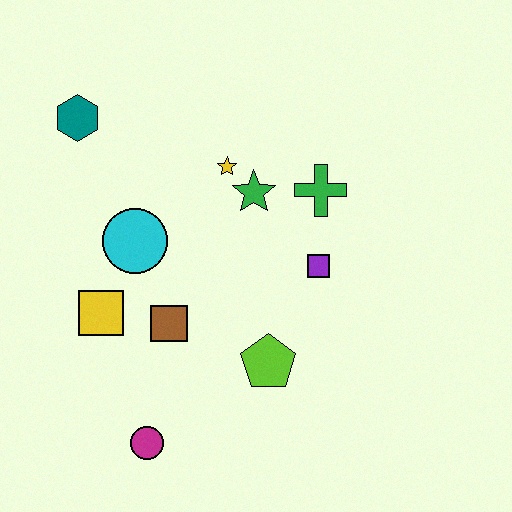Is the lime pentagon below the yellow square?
Yes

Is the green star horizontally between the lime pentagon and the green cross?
No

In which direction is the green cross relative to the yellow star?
The green cross is to the right of the yellow star.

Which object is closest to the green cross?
The green star is closest to the green cross.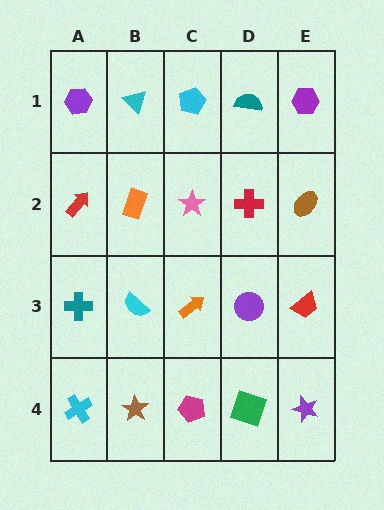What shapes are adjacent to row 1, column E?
A brown ellipse (row 2, column E), a teal semicircle (row 1, column D).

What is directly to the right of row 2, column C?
A red cross.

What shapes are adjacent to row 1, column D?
A red cross (row 2, column D), a cyan pentagon (row 1, column C), a purple hexagon (row 1, column E).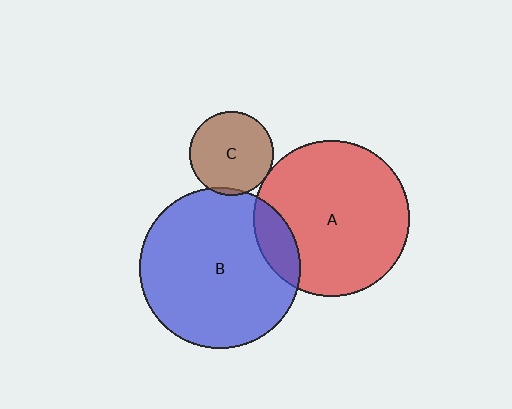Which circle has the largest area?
Circle B (blue).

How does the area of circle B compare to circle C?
Approximately 3.6 times.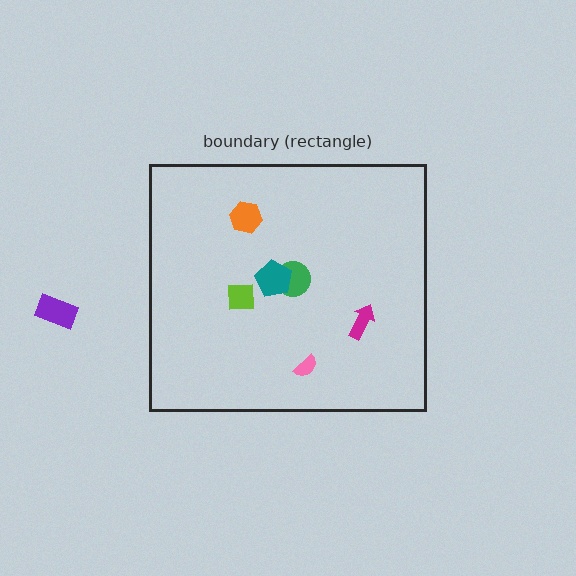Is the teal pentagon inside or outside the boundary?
Inside.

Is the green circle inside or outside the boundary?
Inside.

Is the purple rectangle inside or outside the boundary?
Outside.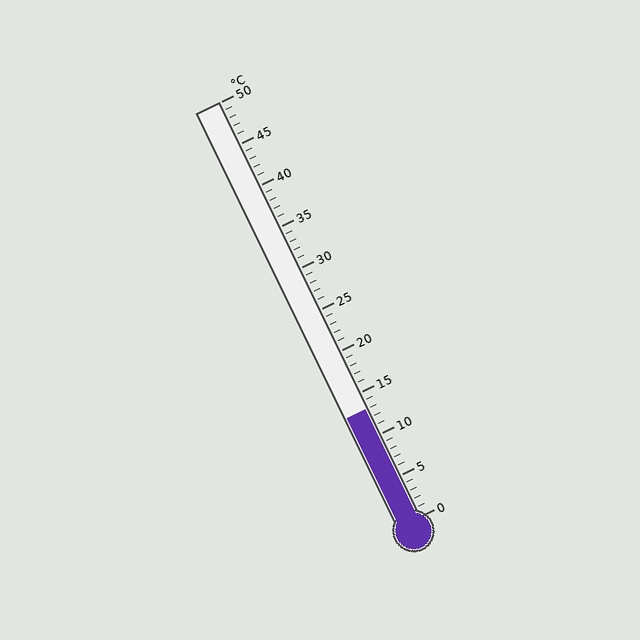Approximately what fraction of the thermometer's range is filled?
The thermometer is filled to approximately 25% of its range.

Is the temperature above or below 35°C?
The temperature is below 35°C.